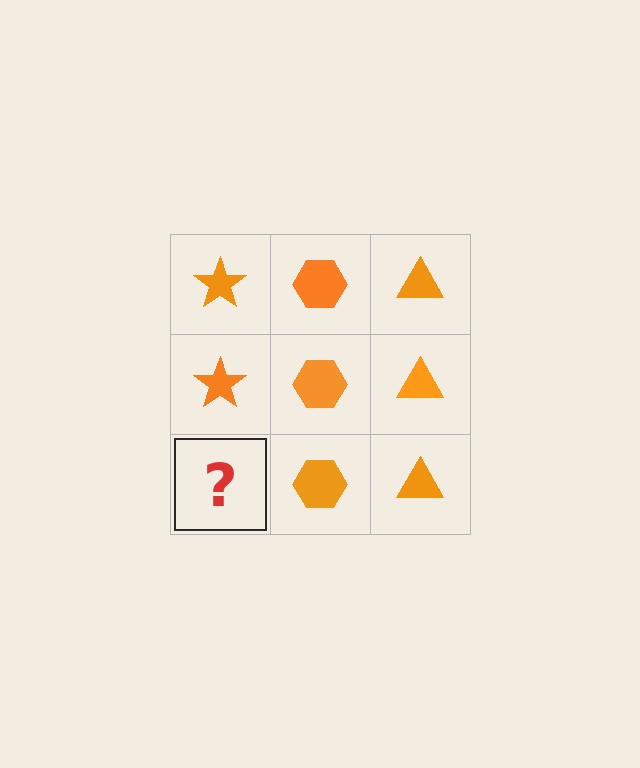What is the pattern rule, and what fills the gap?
The rule is that each column has a consistent shape. The gap should be filled with an orange star.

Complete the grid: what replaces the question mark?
The question mark should be replaced with an orange star.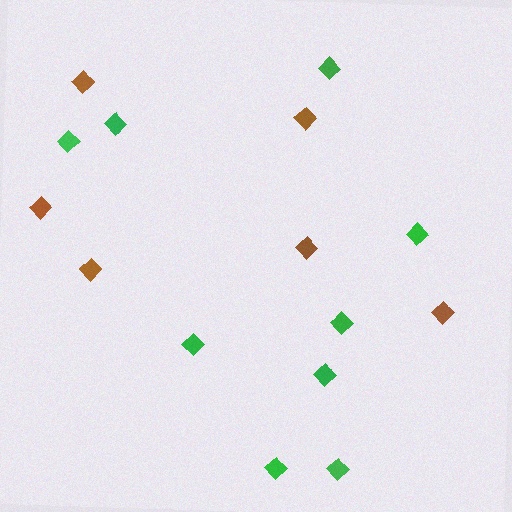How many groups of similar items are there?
There are 2 groups: one group of green diamonds (9) and one group of brown diamonds (6).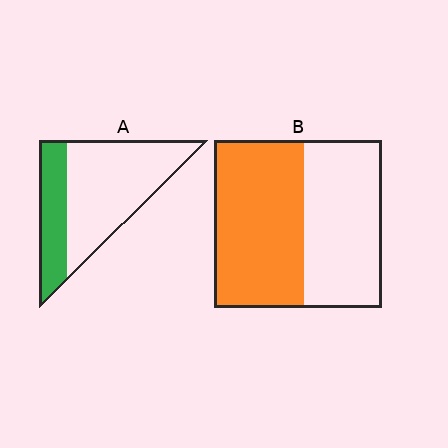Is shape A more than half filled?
No.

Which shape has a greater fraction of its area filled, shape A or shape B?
Shape B.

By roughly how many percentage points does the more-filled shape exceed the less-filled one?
By roughly 25 percentage points (B over A).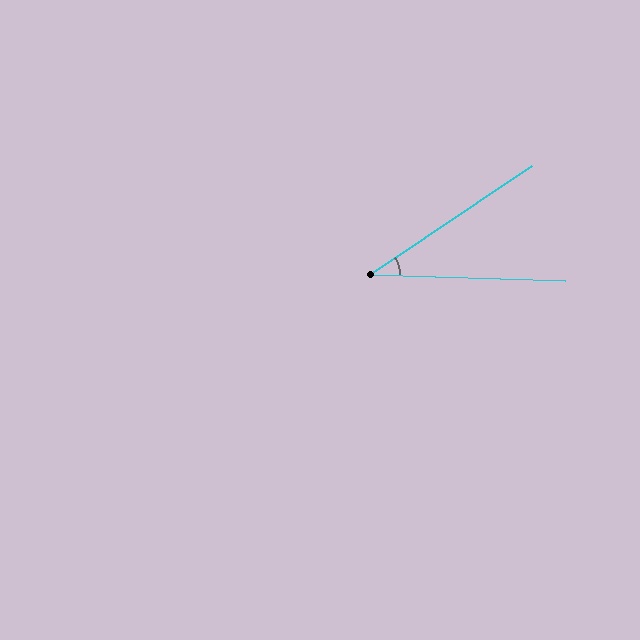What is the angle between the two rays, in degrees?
Approximately 36 degrees.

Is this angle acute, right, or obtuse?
It is acute.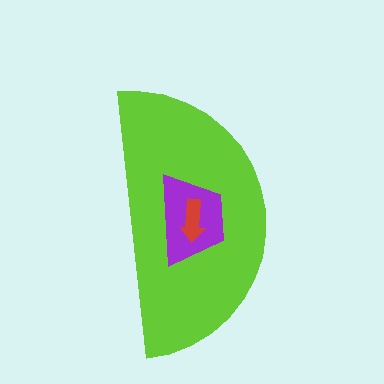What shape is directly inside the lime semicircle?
The purple trapezoid.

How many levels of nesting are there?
3.